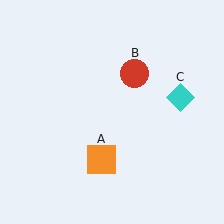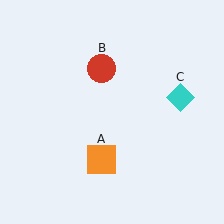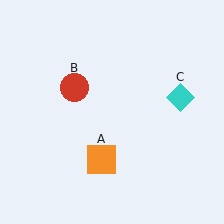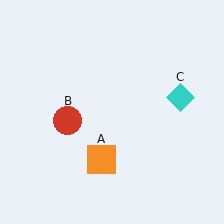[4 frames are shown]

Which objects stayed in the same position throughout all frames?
Orange square (object A) and cyan diamond (object C) remained stationary.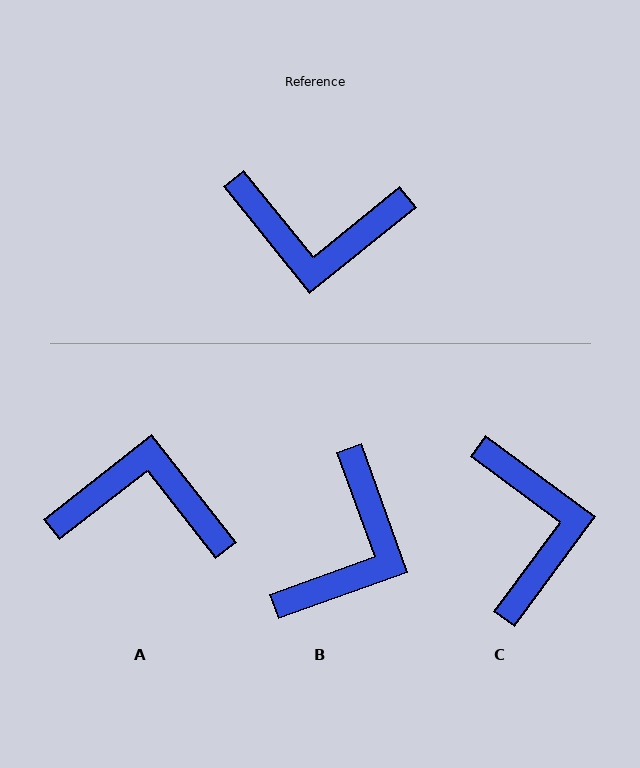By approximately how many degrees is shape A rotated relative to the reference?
Approximately 179 degrees counter-clockwise.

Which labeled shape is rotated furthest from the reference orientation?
A, about 179 degrees away.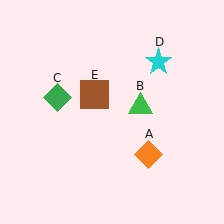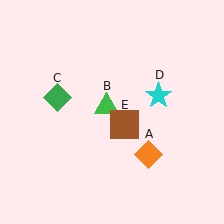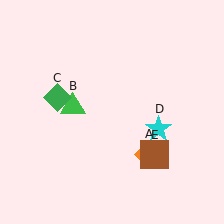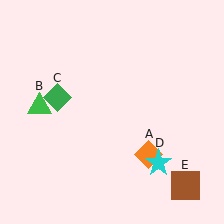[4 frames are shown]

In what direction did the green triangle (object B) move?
The green triangle (object B) moved left.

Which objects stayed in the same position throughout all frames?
Orange diamond (object A) and green diamond (object C) remained stationary.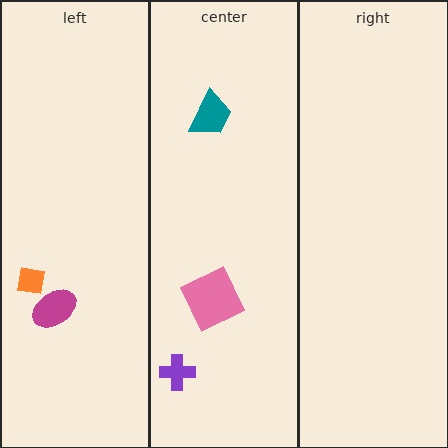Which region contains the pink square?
The center region.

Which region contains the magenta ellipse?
The left region.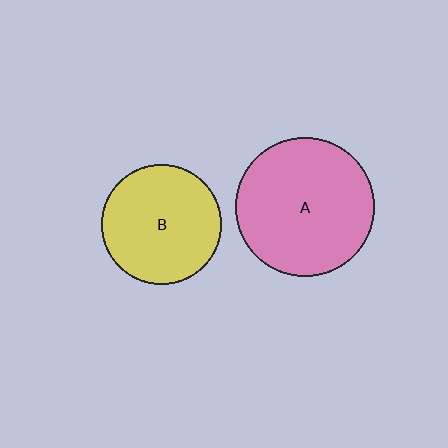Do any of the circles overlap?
No, none of the circles overlap.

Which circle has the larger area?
Circle A (pink).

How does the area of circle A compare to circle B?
Approximately 1.3 times.